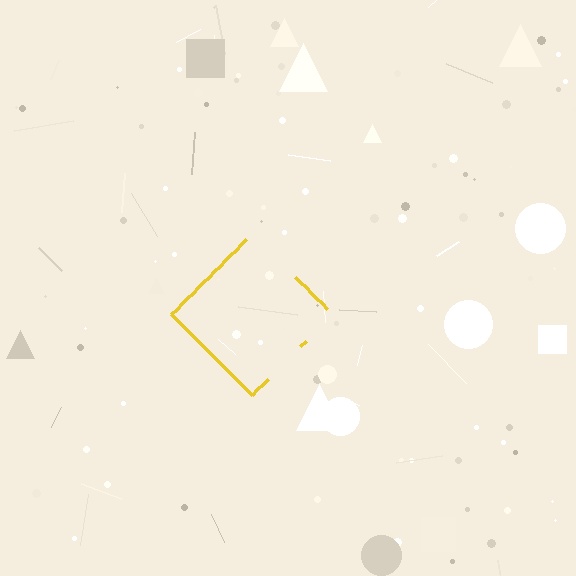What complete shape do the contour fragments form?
The contour fragments form a diamond.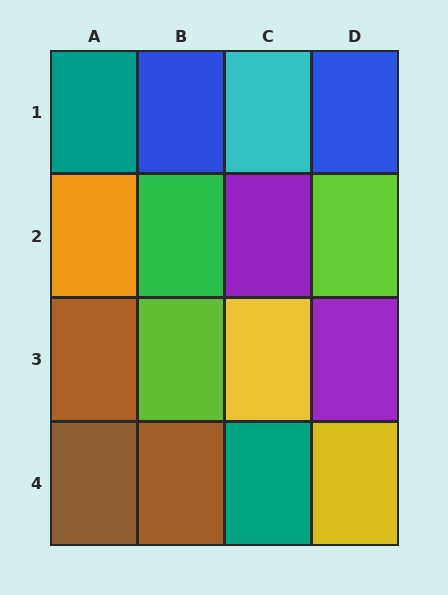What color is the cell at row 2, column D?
Lime.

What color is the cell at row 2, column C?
Purple.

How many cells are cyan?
1 cell is cyan.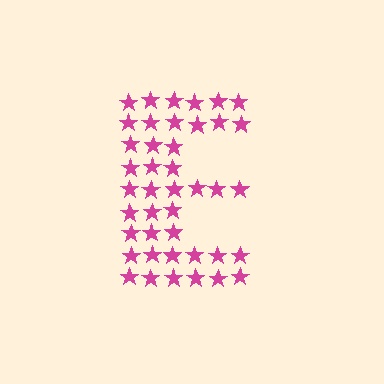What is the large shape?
The large shape is the letter E.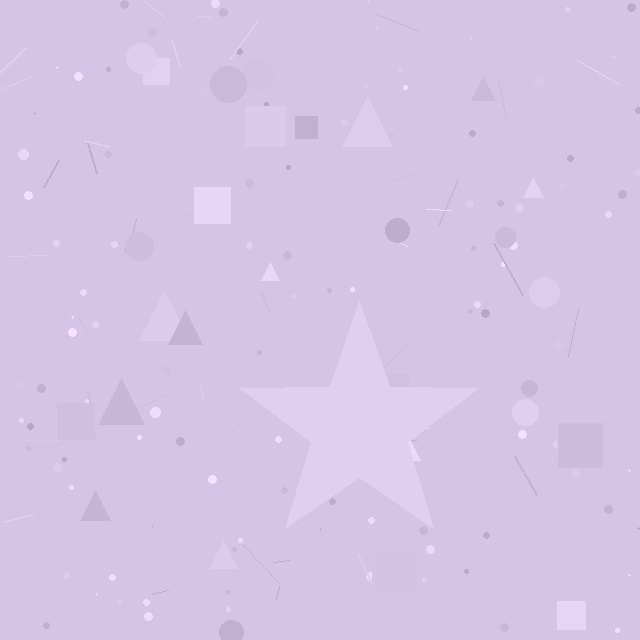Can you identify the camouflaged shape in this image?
The camouflaged shape is a star.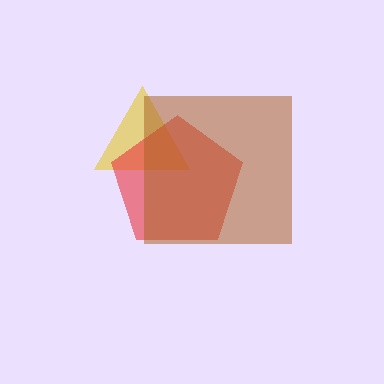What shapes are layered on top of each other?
The layered shapes are: a yellow triangle, a red pentagon, a brown square.